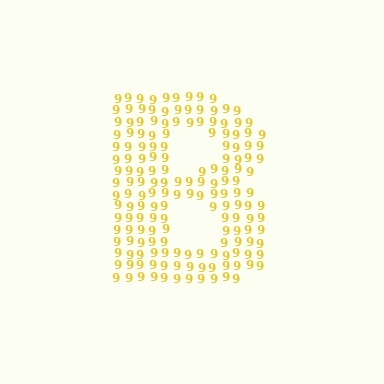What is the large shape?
The large shape is the letter B.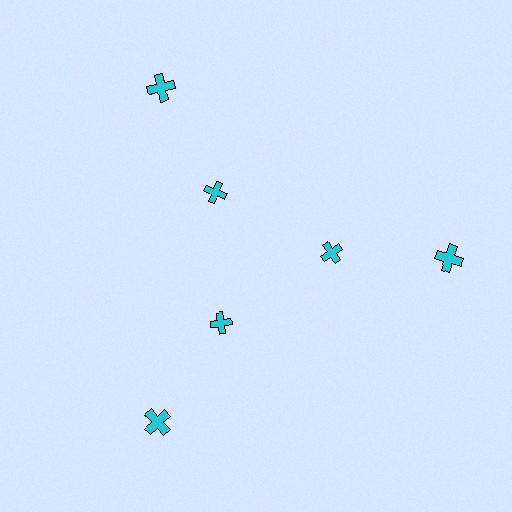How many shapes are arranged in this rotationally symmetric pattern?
There are 6 shapes, arranged in 3 groups of 2.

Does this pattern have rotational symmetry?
Yes, this pattern has 3-fold rotational symmetry. It looks the same after rotating 120 degrees around the center.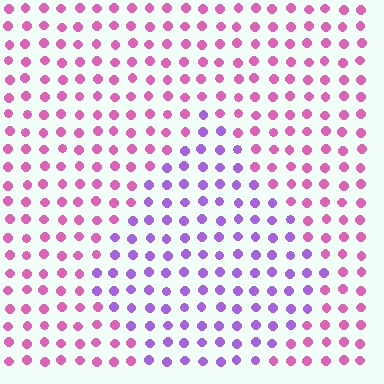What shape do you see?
I see a diamond.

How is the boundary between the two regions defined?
The boundary is defined purely by a slight shift in hue (about 45 degrees). Spacing, size, and orientation are identical on both sides.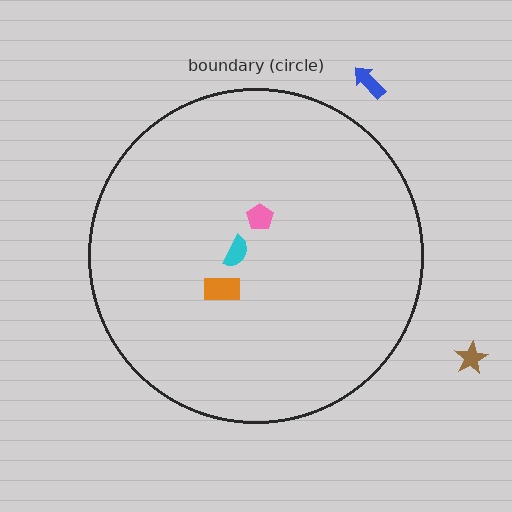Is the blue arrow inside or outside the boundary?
Outside.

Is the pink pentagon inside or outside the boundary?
Inside.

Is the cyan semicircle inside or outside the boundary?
Inside.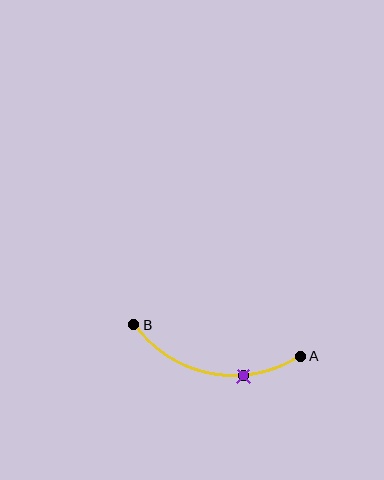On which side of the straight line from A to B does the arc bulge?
The arc bulges below the straight line connecting A and B.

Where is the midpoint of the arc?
The arc midpoint is the point on the curve farthest from the straight line joining A and B. It sits below that line.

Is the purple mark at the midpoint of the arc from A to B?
No. The purple mark lies on the arc but is closer to endpoint A. The arc midpoint would be at the point on the curve equidistant along the arc from both A and B.